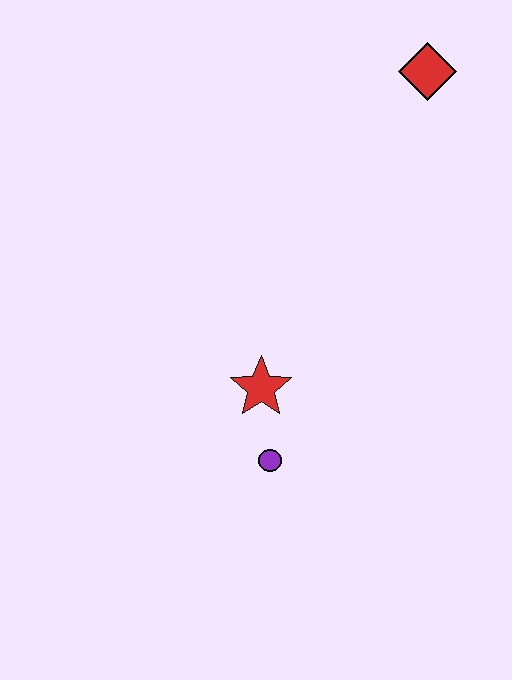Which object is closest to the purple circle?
The red star is closest to the purple circle.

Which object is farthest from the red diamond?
The purple circle is farthest from the red diamond.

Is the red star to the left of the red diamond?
Yes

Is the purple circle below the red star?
Yes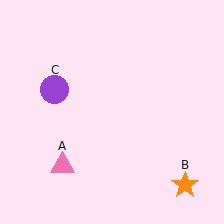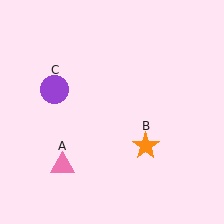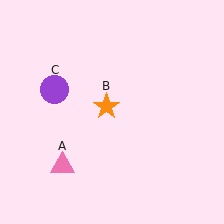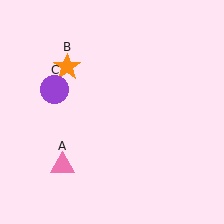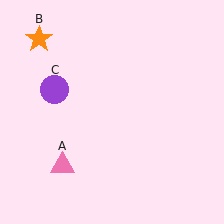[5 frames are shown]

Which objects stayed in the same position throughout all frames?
Pink triangle (object A) and purple circle (object C) remained stationary.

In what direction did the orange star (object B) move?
The orange star (object B) moved up and to the left.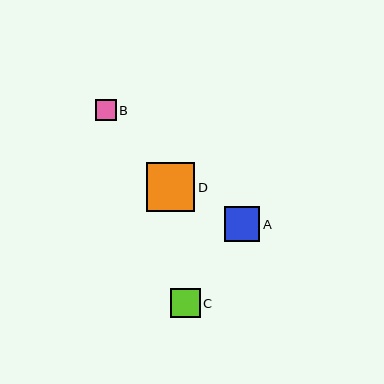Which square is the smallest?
Square B is the smallest with a size of approximately 21 pixels.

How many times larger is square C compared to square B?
Square C is approximately 1.4 times the size of square B.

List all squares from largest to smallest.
From largest to smallest: D, A, C, B.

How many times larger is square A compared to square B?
Square A is approximately 1.7 times the size of square B.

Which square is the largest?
Square D is the largest with a size of approximately 48 pixels.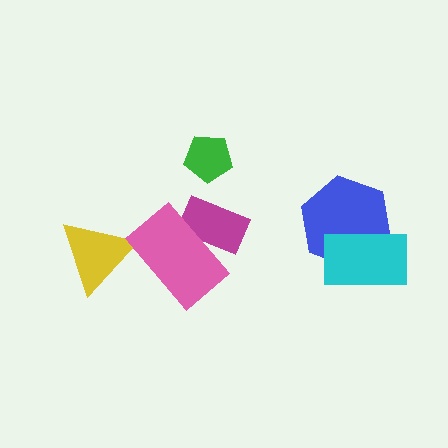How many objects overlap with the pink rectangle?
2 objects overlap with the pink rectangle.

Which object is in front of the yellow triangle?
The pink rectangle is in front of the yellow triangle.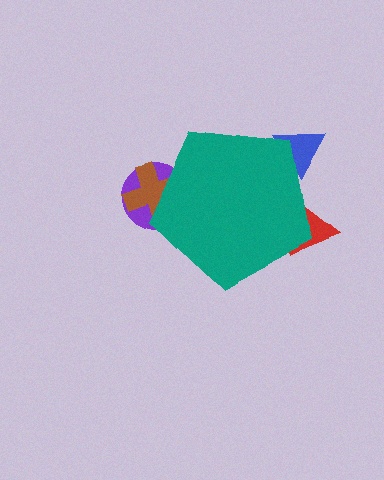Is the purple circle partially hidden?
Yes, the purple circle is partially hidden behind the teal pentagon.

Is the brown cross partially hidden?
Yes, the brown cross is partially hidden behind the teal pentagon.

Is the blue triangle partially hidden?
Yes, the blue triangle is partially hidden behind the teal pentagon.